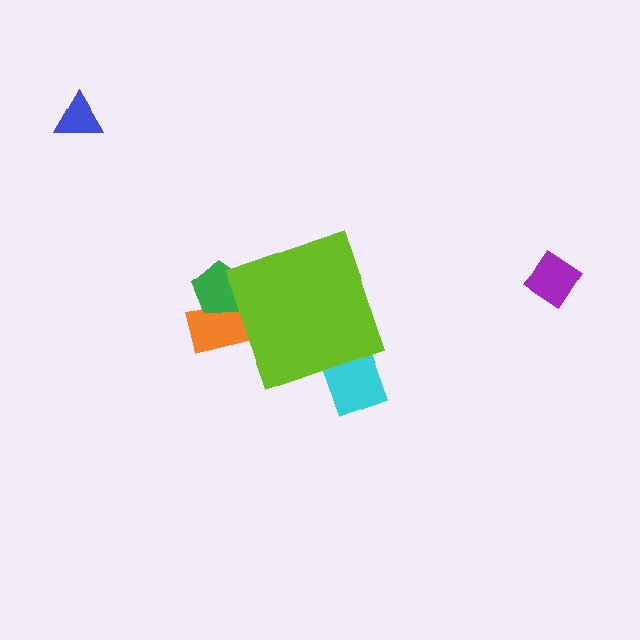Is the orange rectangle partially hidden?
Yes, the orange rectangle is partially hidden behind the lime diamond.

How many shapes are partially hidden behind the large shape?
3 shapes are partially hidden.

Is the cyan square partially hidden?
Yes, the cyan square is partially hidden behind the lime diamond.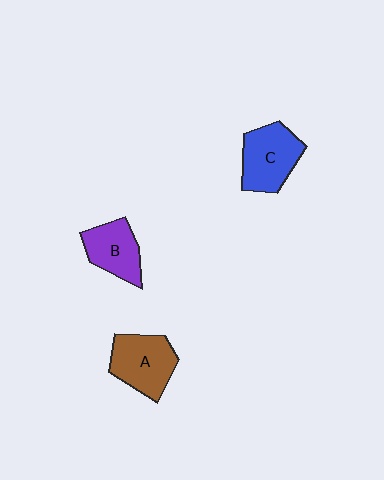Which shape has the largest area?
Shape A (brown).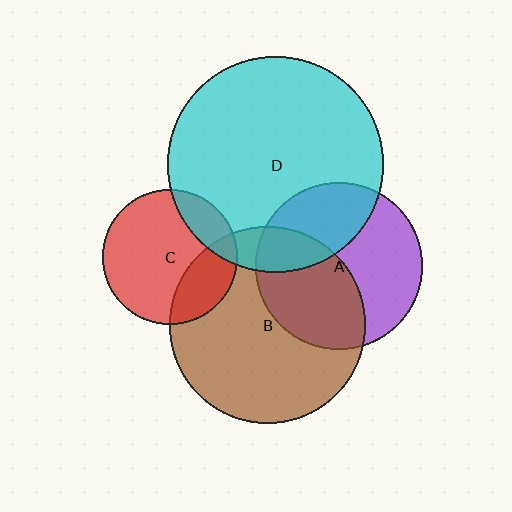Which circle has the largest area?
Circle D (cyan).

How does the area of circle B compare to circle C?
Approximately 2.1 times.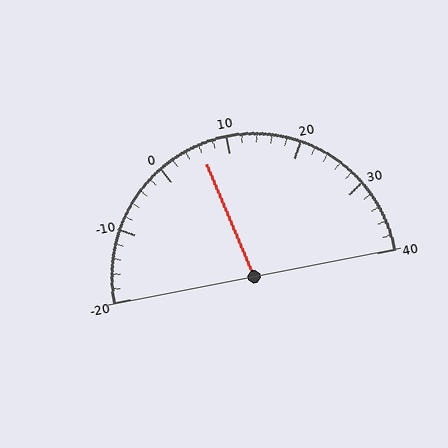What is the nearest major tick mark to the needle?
The nearest major tick mark is 10.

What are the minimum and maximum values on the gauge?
The gauge ranges from -20 to 40.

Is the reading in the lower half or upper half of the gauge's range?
The reading is in the lower half of the range (-20 to 40).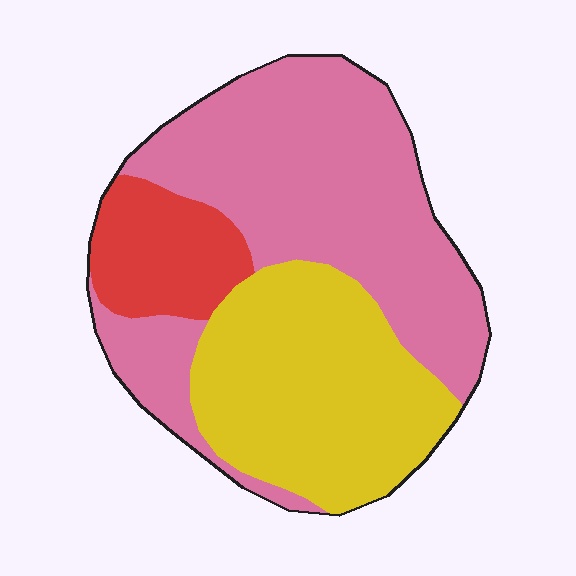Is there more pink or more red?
Pink.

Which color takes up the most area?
Pink, at roughly 50%.